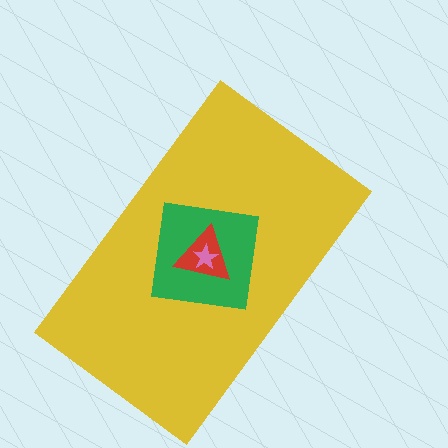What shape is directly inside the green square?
The red triangle.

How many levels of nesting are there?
4.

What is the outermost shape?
The yellow rectangle.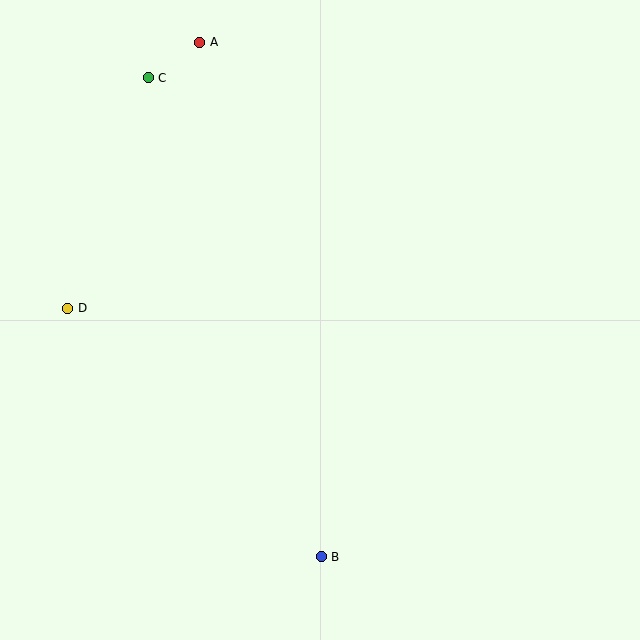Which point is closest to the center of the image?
Point B at (321, 557) is closest to the center.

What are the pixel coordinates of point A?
Point A is at (200, 42).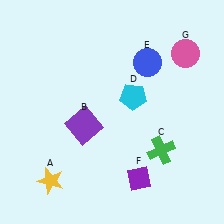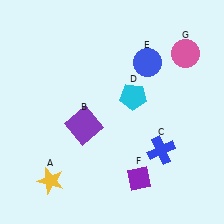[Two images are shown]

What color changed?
The cross (C) changed from green in Image 1 to blue in Image 2.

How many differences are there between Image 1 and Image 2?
There is 1 difference between the two images.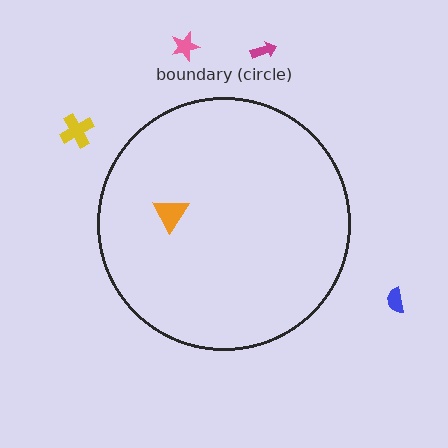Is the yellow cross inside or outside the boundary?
Outside.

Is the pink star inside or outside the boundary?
Outside.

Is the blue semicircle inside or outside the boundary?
Outside.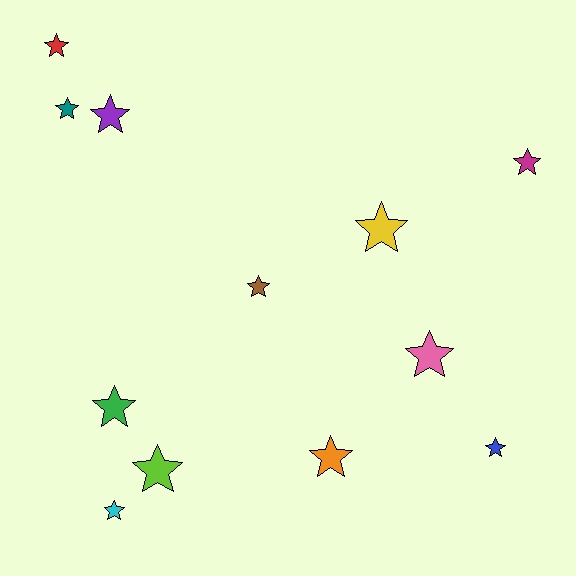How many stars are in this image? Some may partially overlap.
There are 12 stars.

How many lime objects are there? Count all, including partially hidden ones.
There is 1 lime object.